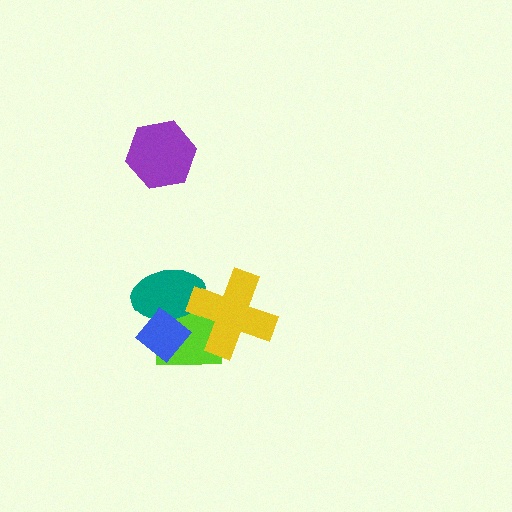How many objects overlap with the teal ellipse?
3 objects overlap with the teal ellipse.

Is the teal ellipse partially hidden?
Yes, it is partially covered by another shape.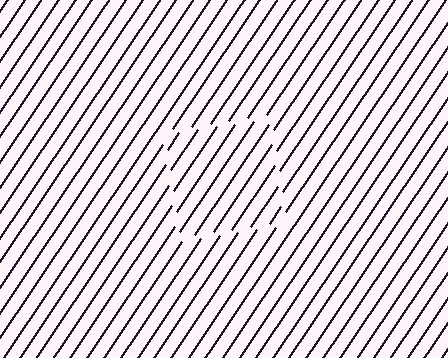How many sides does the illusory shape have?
4 sides — the line-ends trace a square.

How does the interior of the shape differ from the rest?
The interior of the shape contains the same grating, shifted by half a period — the contour is defined by the phase discontinuity where line-ends from the inner and outer gratings abut.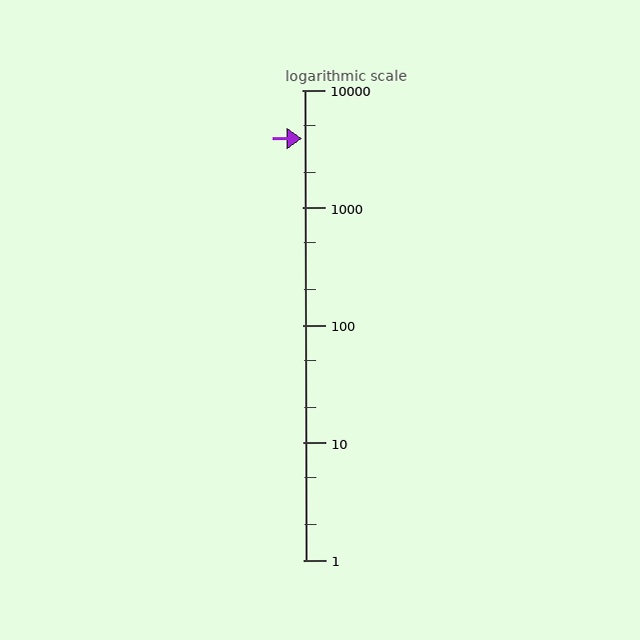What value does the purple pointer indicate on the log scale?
The pointer indicates approximately 3900.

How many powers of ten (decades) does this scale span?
The scale spans 4 decades, from 1 to 10000.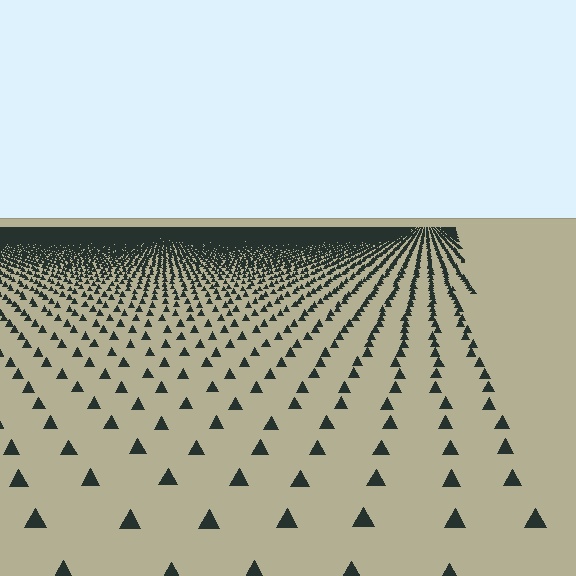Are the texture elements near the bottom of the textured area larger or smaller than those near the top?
Larger. Near the bottom, elements are closer to the viewer and appear at a bigger on-screen size.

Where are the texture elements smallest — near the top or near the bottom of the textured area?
Near the top.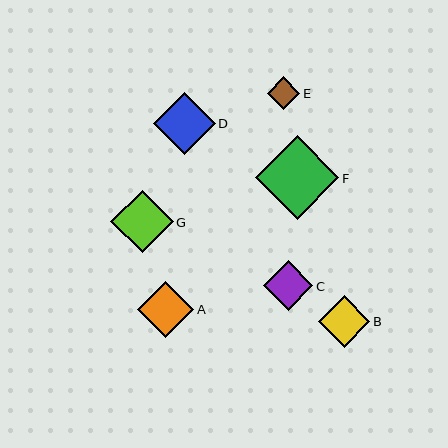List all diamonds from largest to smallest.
From largest to smallest: F, G, D, A, B, C, E.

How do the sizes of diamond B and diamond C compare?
Diamond B and diamond C are approximately the same size.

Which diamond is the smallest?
Diamond E is the smallest with a size of approximately 33 pixels.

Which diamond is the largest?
Diamond F is the largest with a size of approximately 84 pixels.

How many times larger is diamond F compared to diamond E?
Diamond F is approximately 2.5 times the size of diamond E.